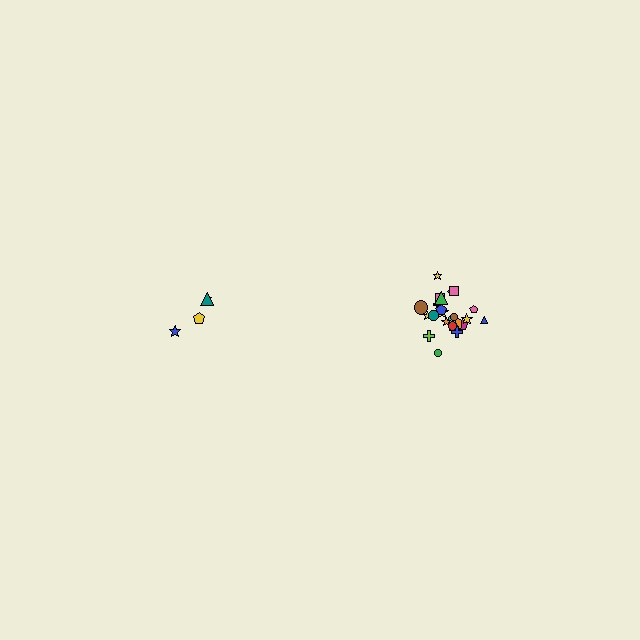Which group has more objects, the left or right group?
The right group.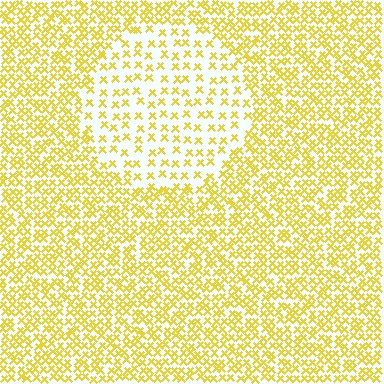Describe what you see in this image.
The image contains small yellow elements arranged at two different densities. A circle-shaped region is visible where the elements are less densely packed than the surrounding area.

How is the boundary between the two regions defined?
The boundary is defined by a change in element density (approximately 2.2x ratio). All elements are the same color, size, and shape.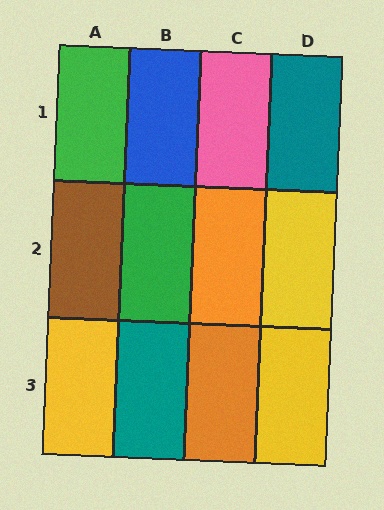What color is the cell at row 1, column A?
Green.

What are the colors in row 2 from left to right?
Brown, green, orange, yellow.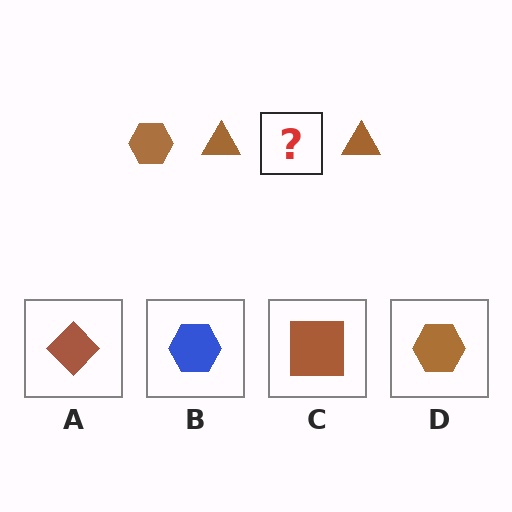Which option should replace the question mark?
Option D.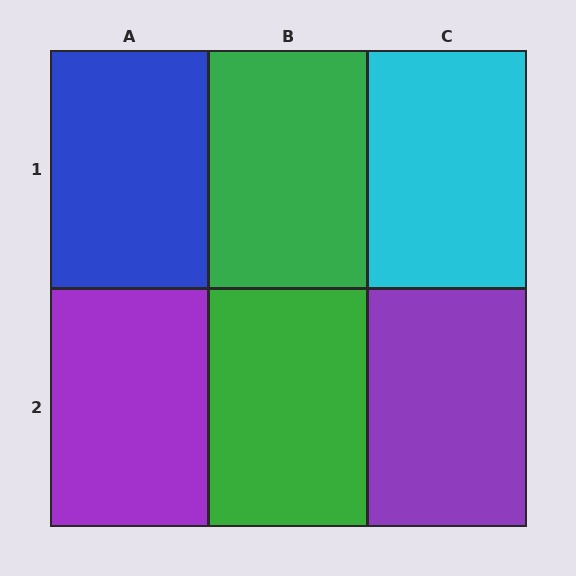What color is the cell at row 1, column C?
Cyan.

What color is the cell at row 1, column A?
Blue.